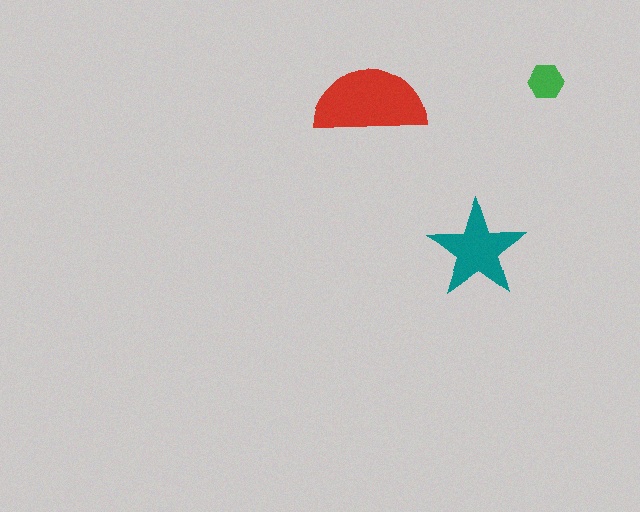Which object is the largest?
The red semicircle.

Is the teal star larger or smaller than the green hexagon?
Larger.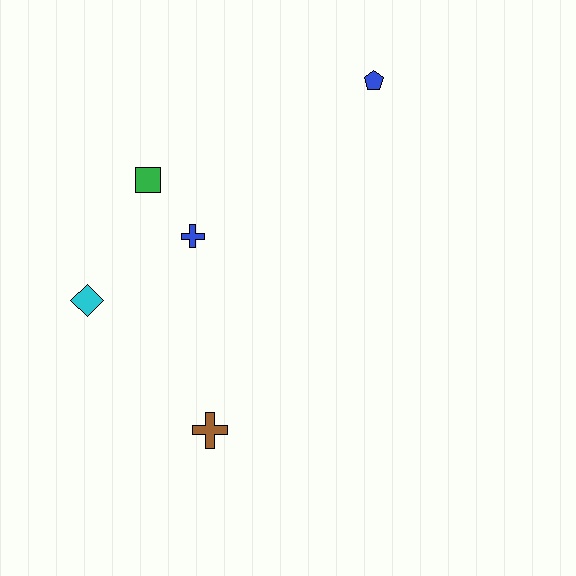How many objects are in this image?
There are 5 objects.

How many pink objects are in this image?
There are no pink objects.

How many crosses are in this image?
There are 2 crosses.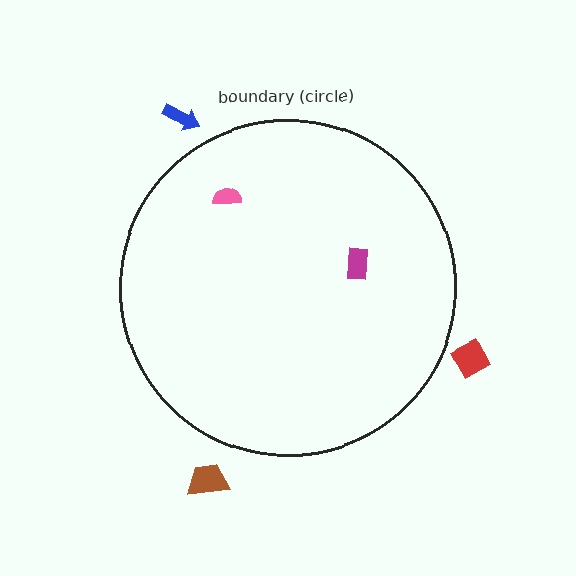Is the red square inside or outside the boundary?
Outside.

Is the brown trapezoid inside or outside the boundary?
Outside.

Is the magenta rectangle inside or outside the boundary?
Inside.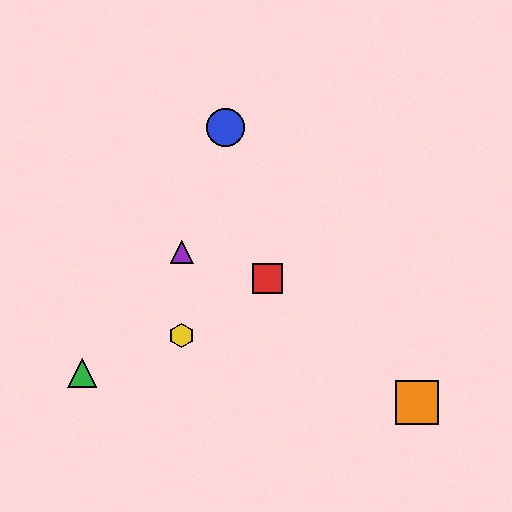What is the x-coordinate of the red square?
The red square is at x≈268.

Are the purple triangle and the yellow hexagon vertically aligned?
Yes, both are at x≈182.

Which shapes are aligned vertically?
The yellow hexagon, the purple triangle are aligned vertically.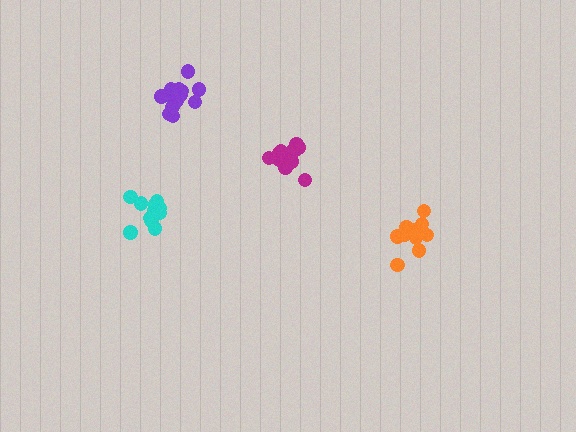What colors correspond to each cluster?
The clusters are colored: purple, cyan, orange, magenta.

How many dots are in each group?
Group 1: 13 dots, Group 2: 11 dots, Group 3: 11 dots, Group 4: 13 dots (48 total).